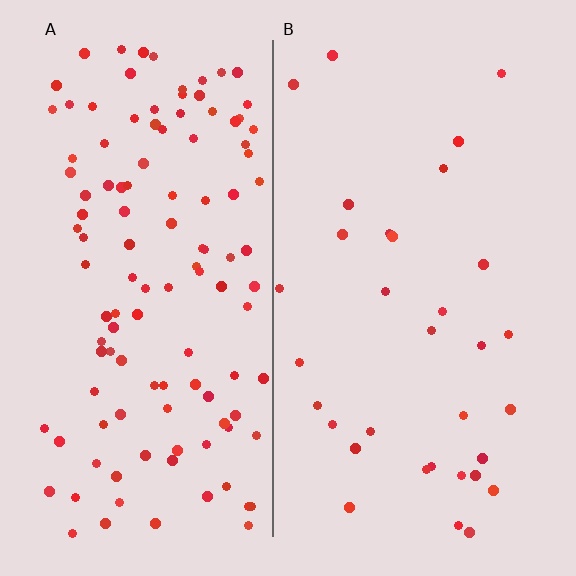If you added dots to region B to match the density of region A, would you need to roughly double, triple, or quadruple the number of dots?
Approximately quadruple.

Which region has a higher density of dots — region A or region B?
A (the left).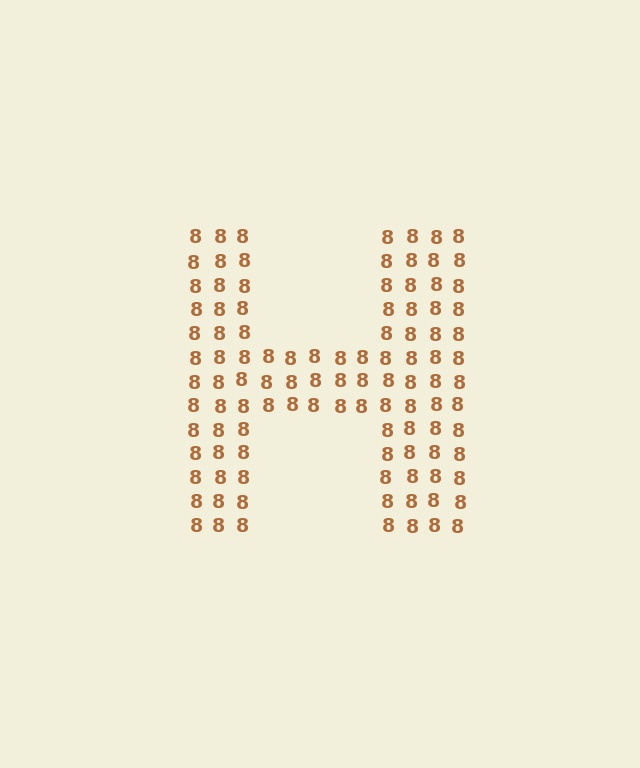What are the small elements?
The small elements are digit 8's.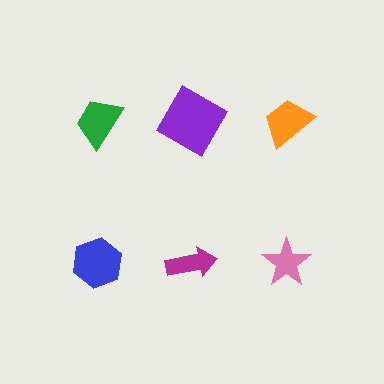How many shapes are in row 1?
3 shapes.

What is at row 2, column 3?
A pink star.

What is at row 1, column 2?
A purple diamond.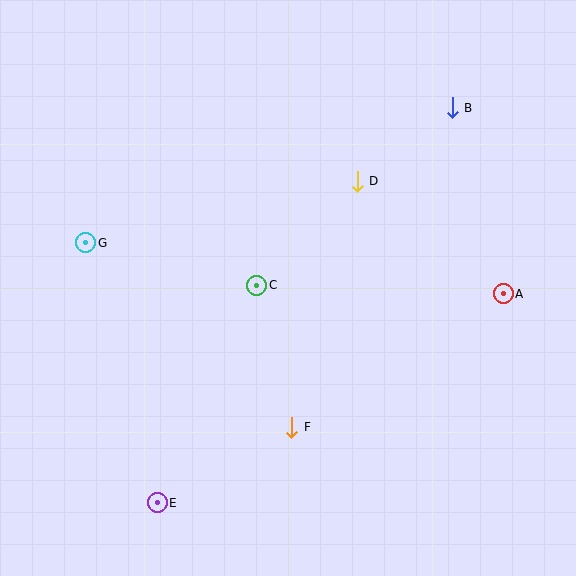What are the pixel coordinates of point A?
Point A is at (503, 294).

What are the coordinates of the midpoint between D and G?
The midpoint between D and G is at (221, 212).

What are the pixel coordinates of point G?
Point G is at (86, 243).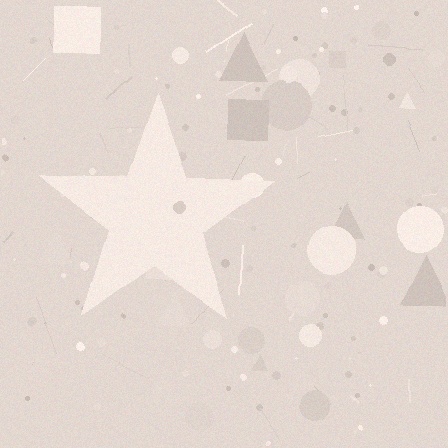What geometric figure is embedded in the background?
A star is embedded in the background.